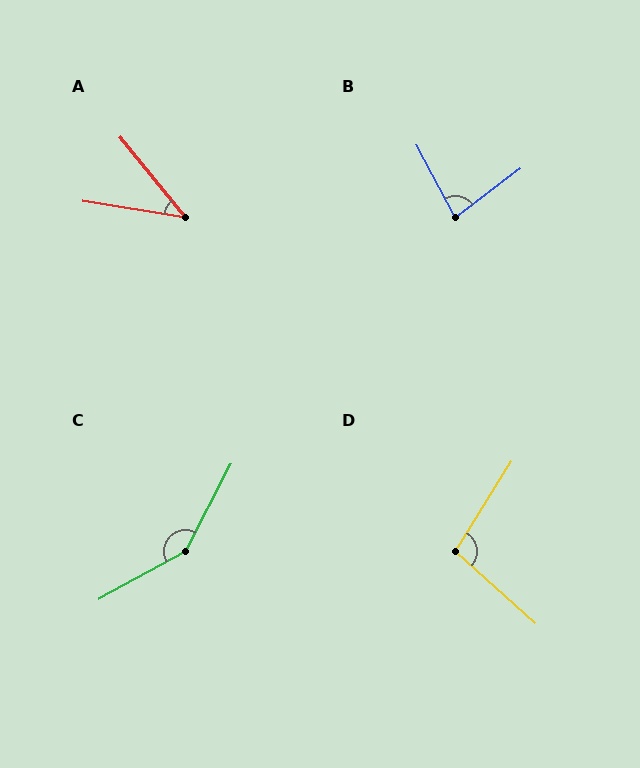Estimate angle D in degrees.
Approximately 100 degrees.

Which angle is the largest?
C, at approximately 147 degrees.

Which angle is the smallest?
A, at approximately 42 degrees.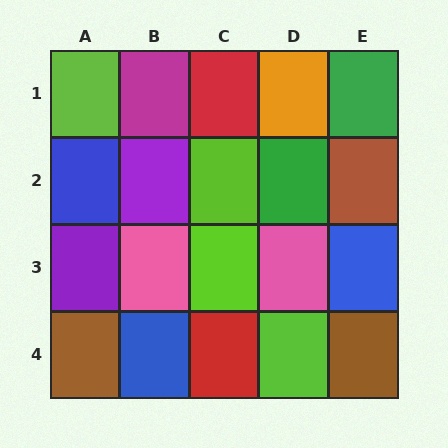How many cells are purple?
2 cells are purple.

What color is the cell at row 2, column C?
Lime.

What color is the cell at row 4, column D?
Lime.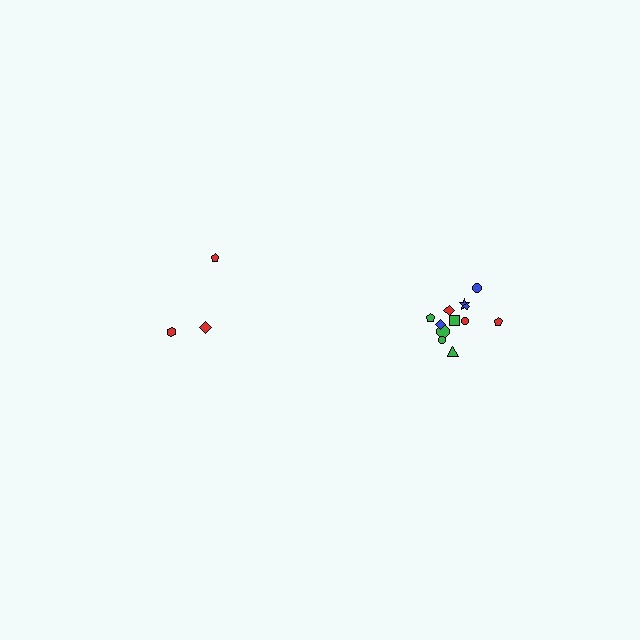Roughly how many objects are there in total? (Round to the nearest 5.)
Roughly 15 objects in total.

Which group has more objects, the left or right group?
The right group.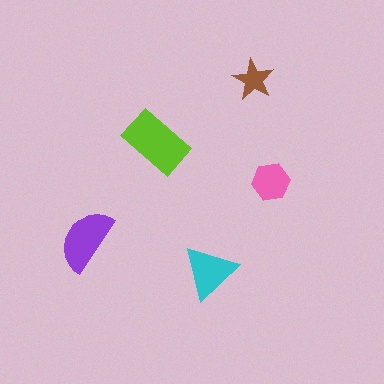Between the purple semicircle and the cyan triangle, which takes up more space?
The purple semicircle.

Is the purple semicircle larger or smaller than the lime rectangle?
Smaller.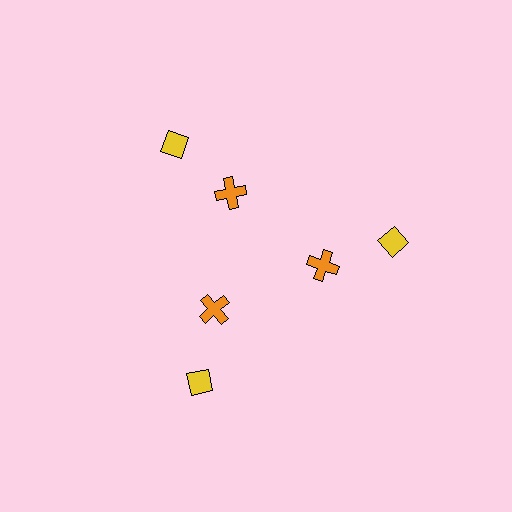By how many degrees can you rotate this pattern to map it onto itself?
The pattern maps onto itself every 120 degrees of rotation.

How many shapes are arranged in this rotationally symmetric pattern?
There are 6 shapes, arranged in 3 groups of 2.